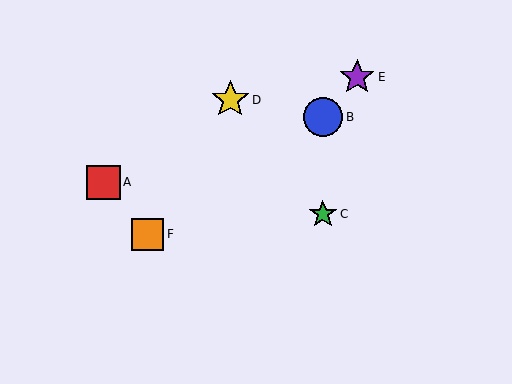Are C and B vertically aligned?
Yes, both are at x≈323.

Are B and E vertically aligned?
No, B is at x≈323 and E is at x≈357.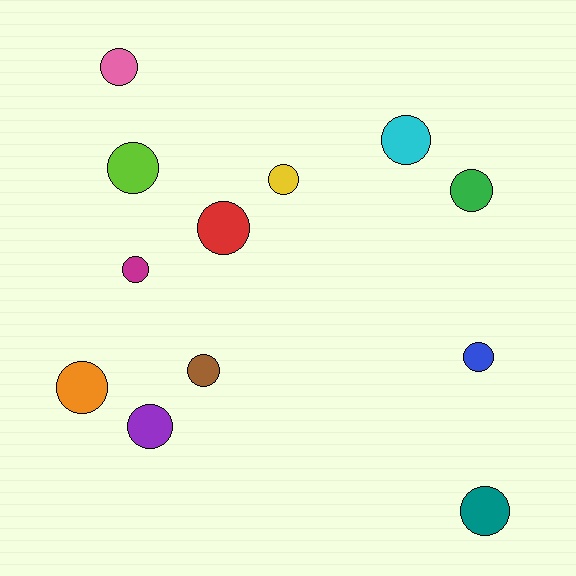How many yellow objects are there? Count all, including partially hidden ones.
There is 1 yellow object.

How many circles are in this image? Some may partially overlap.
There are 12 circles.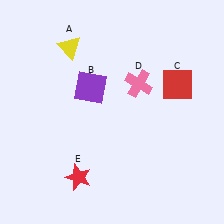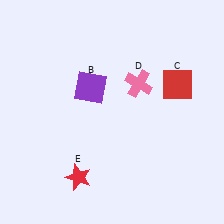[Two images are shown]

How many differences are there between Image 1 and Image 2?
There is 1 difference between the two images.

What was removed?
The yellow triangle (A) was removed in Image 2.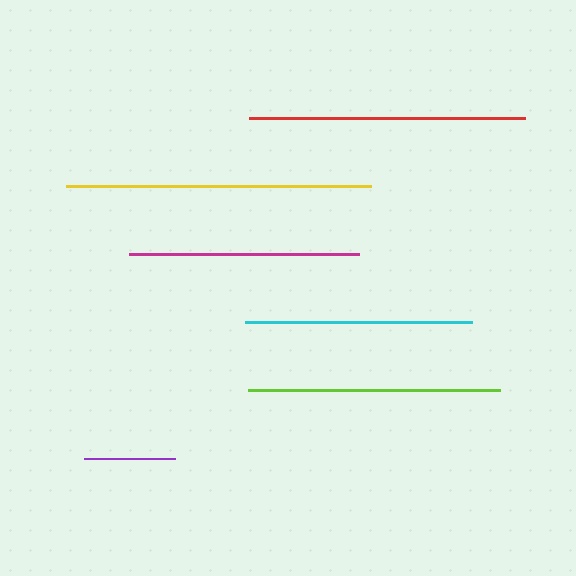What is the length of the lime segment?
The lime segment is approximately 252 pixels long.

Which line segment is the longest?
The yellow line is the longest at approximately 305 pixels.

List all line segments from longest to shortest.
From longest to shortest: yellow, red, lime, magenta, cyan, purple.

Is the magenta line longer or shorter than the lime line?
The lime line is longer than the magenta line.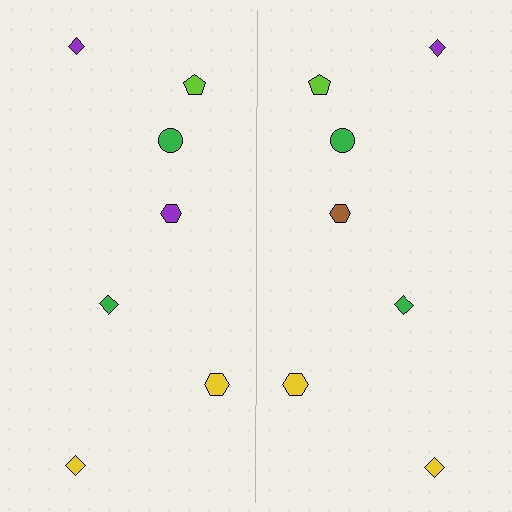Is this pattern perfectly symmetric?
No, the pattern is not perfectly symmetric. The brown hexagon on the right side breaks the symmetry — its mirror counterpart is purple.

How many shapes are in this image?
There are 14 shapes in this image.